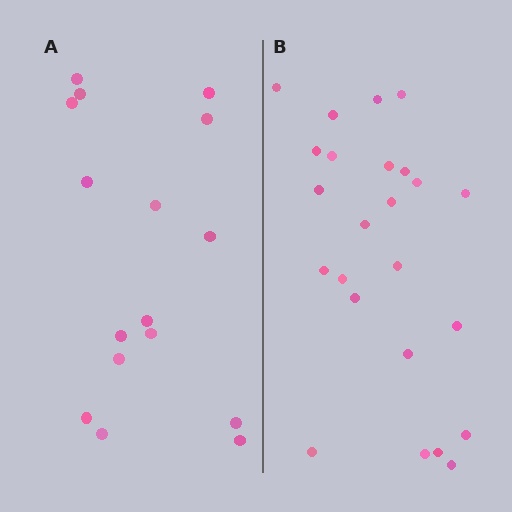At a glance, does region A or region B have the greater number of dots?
Region B (the right region) has more dots.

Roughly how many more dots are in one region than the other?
Region B has roughly 8 or so more dots than region A.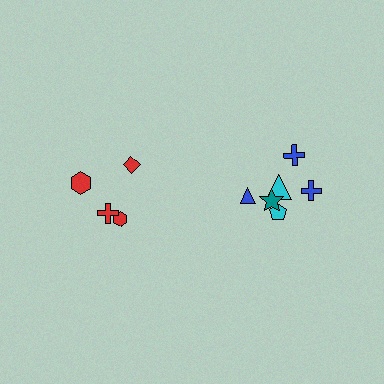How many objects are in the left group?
There are 4 objects.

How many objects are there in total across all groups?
There are 10 objects.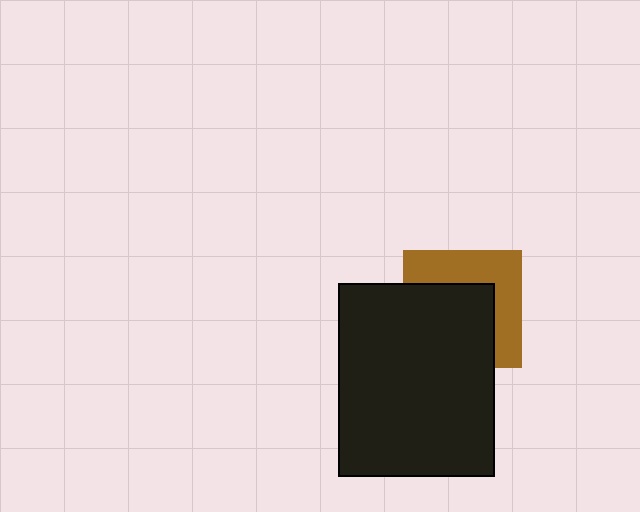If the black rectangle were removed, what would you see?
You would see the complete brown square.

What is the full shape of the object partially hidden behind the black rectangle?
The partially hidden object is a brown square.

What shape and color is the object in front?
The object in front is a black rectangle.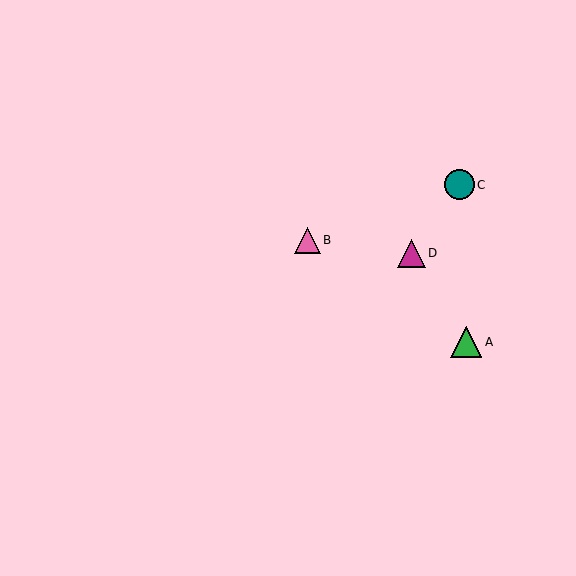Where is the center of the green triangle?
The center of the green triangle is at (466, 342).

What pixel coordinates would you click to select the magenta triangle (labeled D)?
Click at (411, 253) to select the magenta triangle D.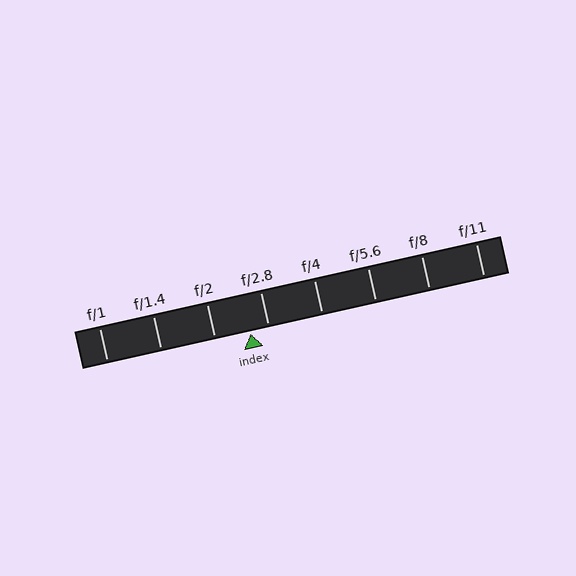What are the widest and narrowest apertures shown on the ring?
The widest aperture shown is f/1 and the narrowest is f/11.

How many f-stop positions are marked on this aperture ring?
There are 8 f-stop positions marked.